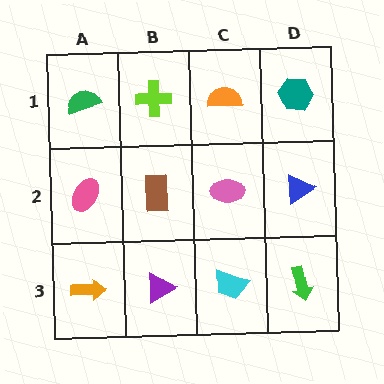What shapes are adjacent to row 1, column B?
A brown rectangle (row 2, column B), a green semicircle (row 1, column A), an orange semicircle (row 1, column C).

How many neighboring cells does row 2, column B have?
4.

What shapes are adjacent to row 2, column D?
A teal hexagon (row 1, column D), a green arrow (row 3, column D), a pink ellipse (row 2, column C).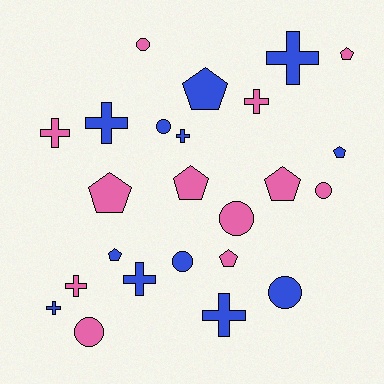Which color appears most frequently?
Blue, with 12 objects.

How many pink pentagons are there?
There are 5 pink pentagons.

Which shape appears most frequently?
Cross, with 9 objects.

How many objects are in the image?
There are 24 objects.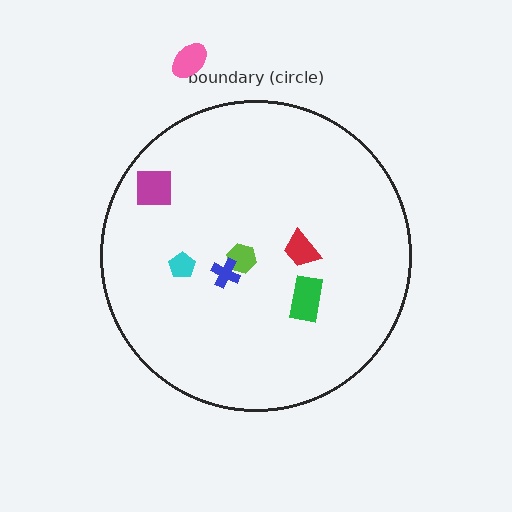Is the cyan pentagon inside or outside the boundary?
Inside.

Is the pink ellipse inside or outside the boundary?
Outside.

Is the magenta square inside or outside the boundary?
Inside.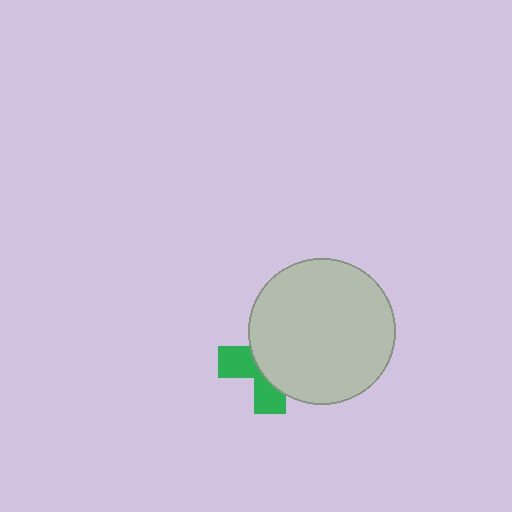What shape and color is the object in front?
The object in front is a light gray circle.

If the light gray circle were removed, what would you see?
You would see the complete green cross.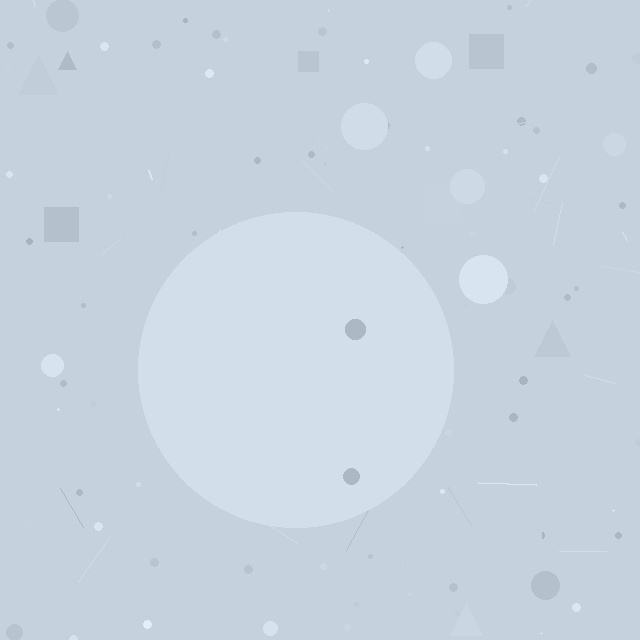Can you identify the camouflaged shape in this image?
The camouflaged shape is a circle.